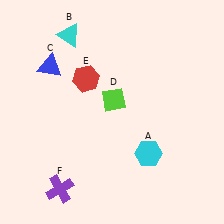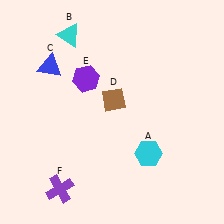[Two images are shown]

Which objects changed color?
D changed from lime to brown. E changed from red to purple.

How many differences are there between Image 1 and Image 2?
There are 2 differences between the two images.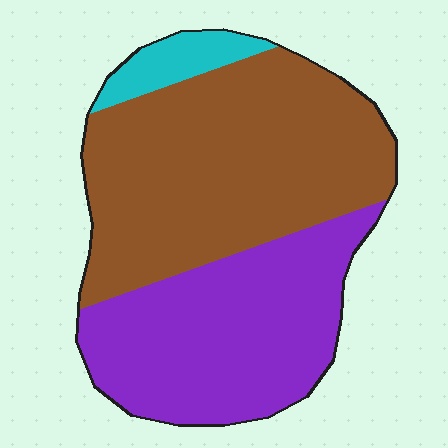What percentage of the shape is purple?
Purple covers roughly 40% of the shape.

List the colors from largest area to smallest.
From largest to smallest: brown, purple, cyan.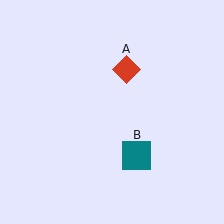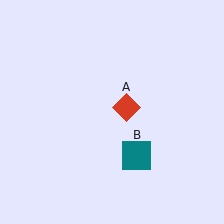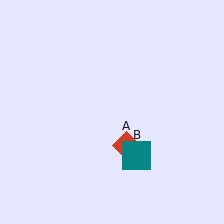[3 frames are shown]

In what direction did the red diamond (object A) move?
The red diamond (object A) moved down.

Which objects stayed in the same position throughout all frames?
Teal square (object B) remained stationary.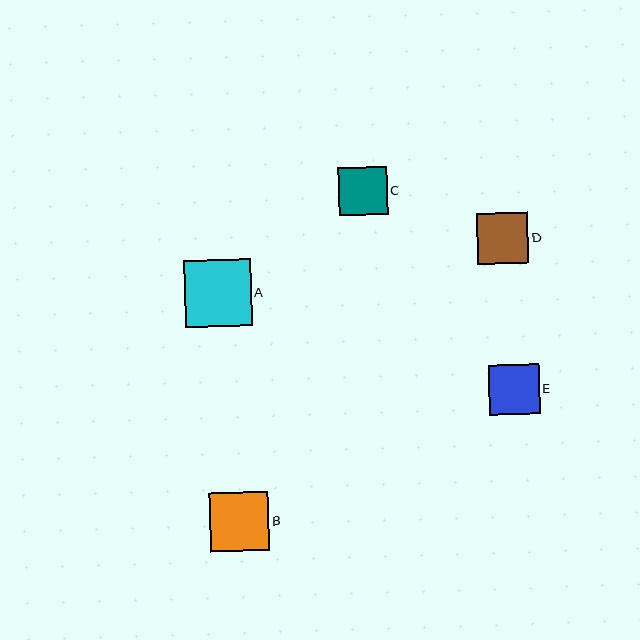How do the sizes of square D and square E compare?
Square D and square E are approximately the same size.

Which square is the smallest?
Square C is the smallest with a size of approximately 48 pixels.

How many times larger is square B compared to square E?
Square B is approximately 1.2 times the size of square E.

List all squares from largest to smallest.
From largest to smallest: A, B, D, E, C.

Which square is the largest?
Square A is the largest with a size of approximately 67 pixels.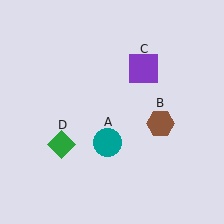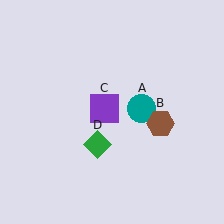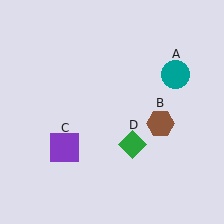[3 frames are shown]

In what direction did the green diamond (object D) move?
The green diamond (object D) moved right.